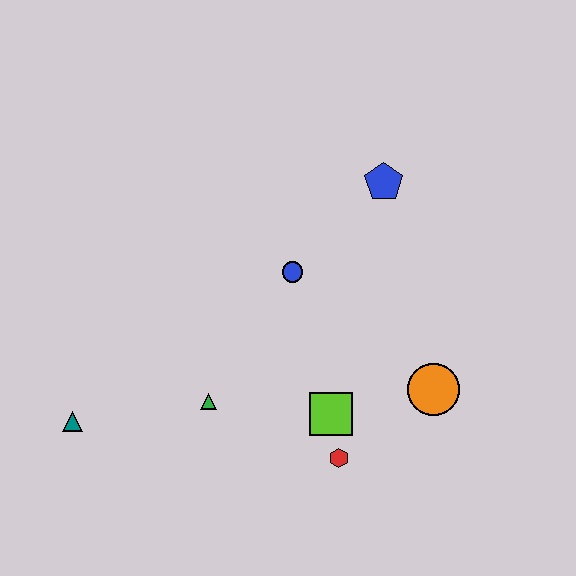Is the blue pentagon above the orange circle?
Yes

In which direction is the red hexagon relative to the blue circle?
The red hexagon is below the blue circle.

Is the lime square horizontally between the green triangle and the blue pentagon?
Yes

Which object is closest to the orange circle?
The lime square is closest to the orange circle.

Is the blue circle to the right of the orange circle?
No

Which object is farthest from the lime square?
The teal triangle is farthest from the lime square.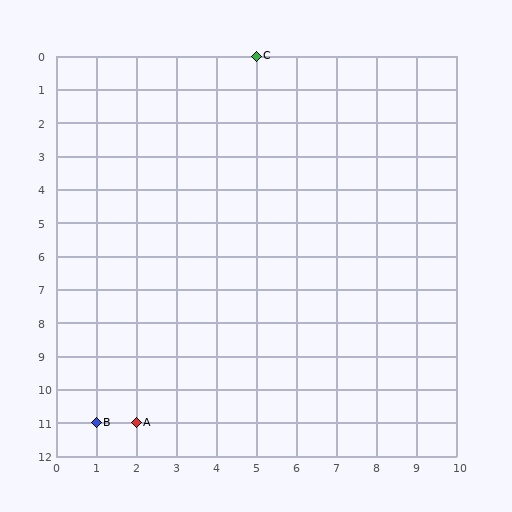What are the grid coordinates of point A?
Point A is at grid coordinates (2, 11).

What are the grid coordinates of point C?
Point C is at grid coordinates (5, 0).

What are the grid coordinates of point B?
Point B is at grid coordinates (1, 11).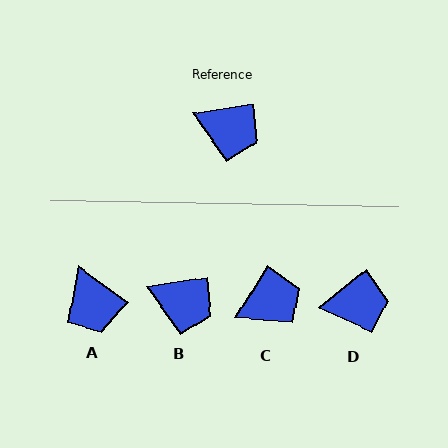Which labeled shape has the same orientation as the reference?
B.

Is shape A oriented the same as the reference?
No, it is off by about 46 degrees.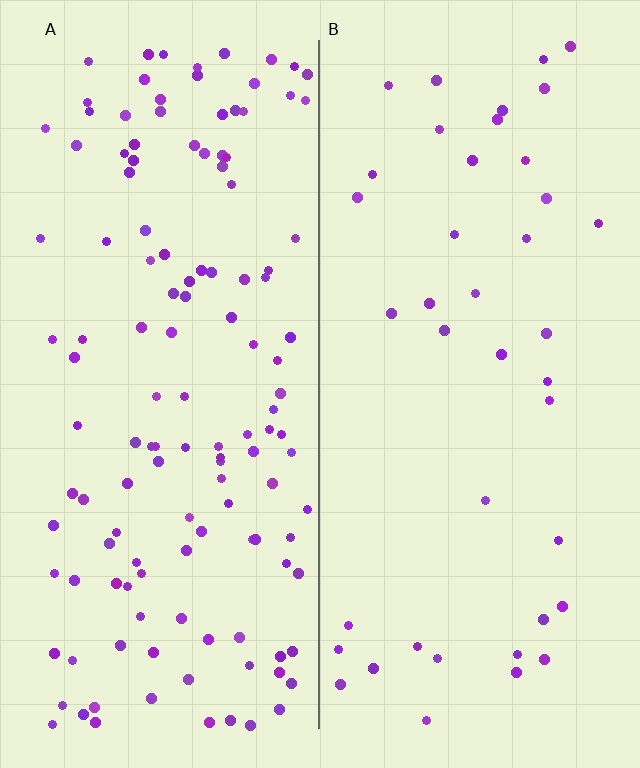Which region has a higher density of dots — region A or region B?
A (the left).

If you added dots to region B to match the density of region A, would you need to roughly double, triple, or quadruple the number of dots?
Approximately triple.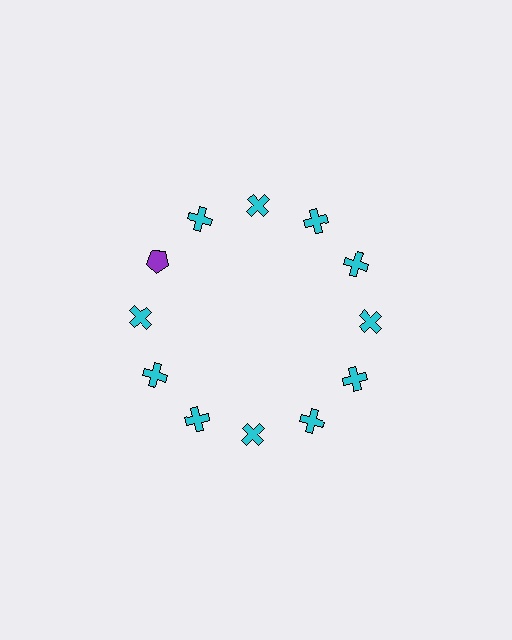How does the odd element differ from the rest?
It differs in both color (purple instead of cyan) and shape (pentagon instead of cross).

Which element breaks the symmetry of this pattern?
The purple pentagon at roughly the 10 o'clock position breaks the symmetry. All other shapes are cyan crosses.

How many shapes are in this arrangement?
There are 12 shapes arranged in a ring pattern.